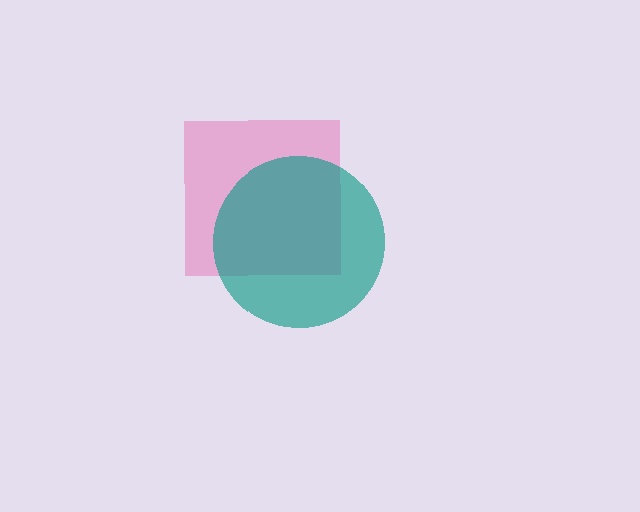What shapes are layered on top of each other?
The layered shapes are: a pink square, a teal circle.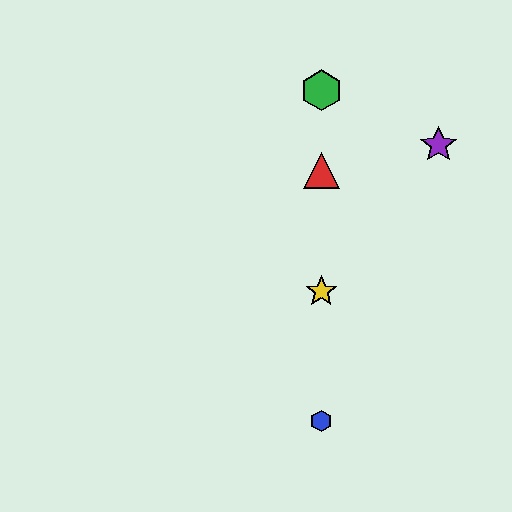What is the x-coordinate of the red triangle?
The red triangle is at x≈321.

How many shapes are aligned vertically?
4 shapes (the red triangle, the blue hexagon, the green hexagon, the yellow star) are aligned vertically.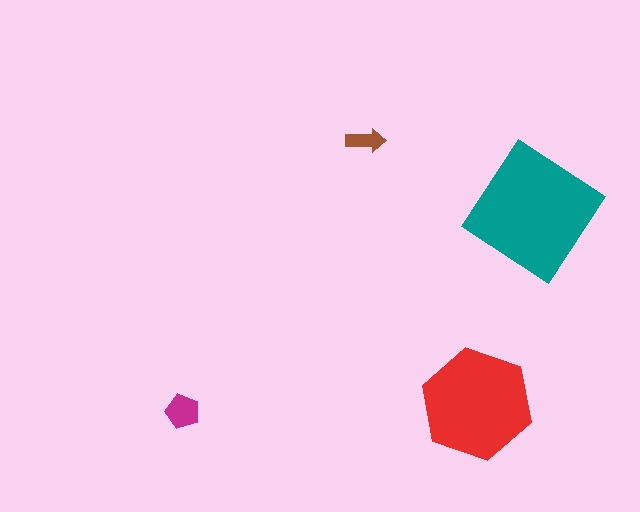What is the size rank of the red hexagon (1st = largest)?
2nd.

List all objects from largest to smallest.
The teal diamond, the red hexagon, the magenta pentagon, the brown arrow.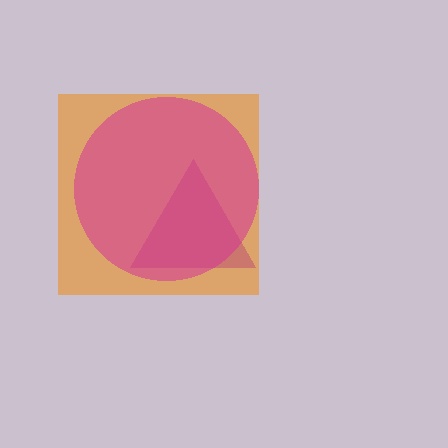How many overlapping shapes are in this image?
There are 3 overlapping shapes in the image.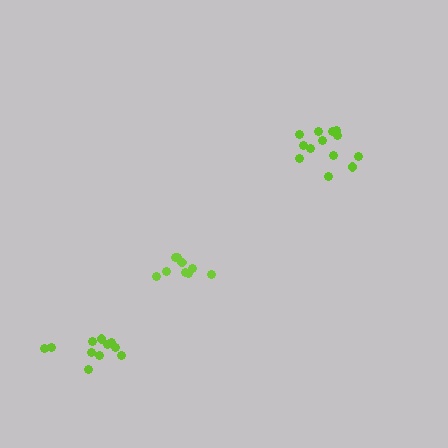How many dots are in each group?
Group 1: 14 dots, Group 2: 9 dots, Group 3: 11 dots (34 total).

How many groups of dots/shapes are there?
There are 3 groups.